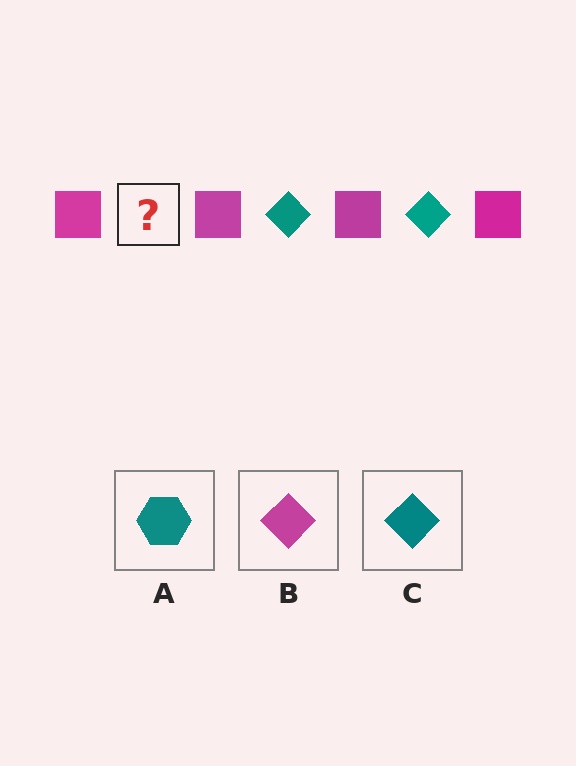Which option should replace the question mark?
Option C.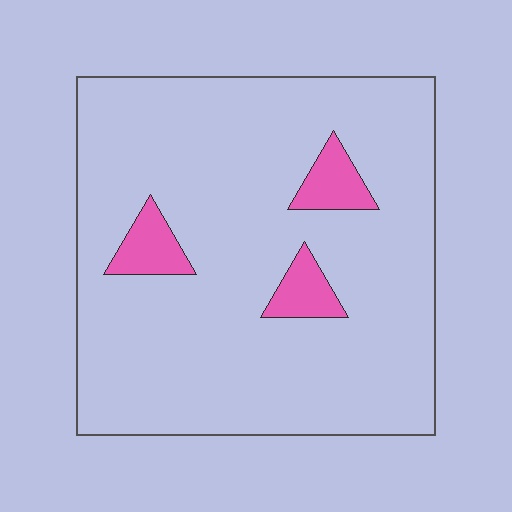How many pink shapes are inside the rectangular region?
3.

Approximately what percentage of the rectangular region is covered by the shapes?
Approximately 10%.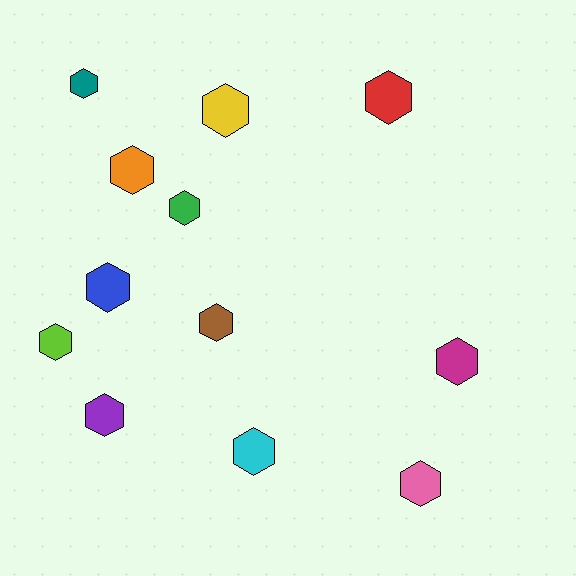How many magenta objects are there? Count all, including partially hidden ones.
There is 1 magenta object.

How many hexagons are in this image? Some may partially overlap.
There are 12 hexagons.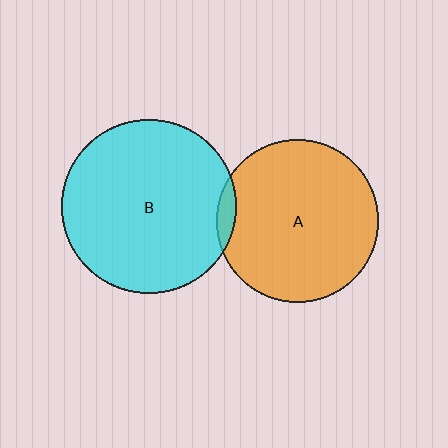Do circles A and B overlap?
Yes.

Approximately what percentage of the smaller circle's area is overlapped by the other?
Approximately 5%.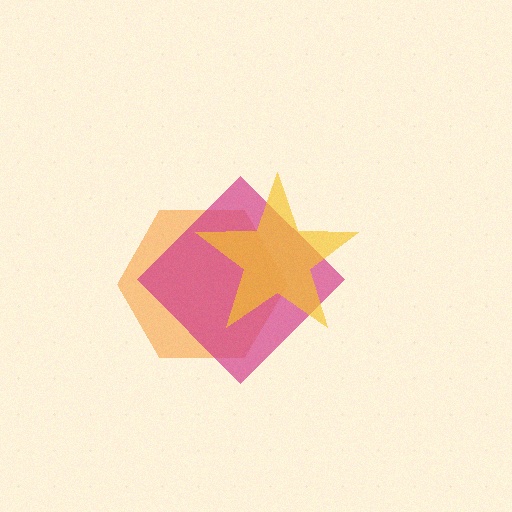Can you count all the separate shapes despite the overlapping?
Yes, there are 3 separate shapes.